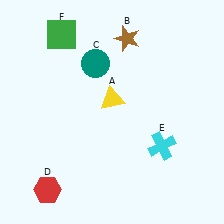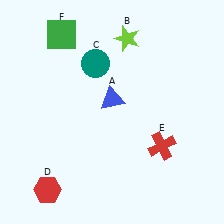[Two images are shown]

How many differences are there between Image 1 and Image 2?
There are 3 differences between the two images.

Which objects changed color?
A changed from yellow to blue. B changed from brown to lime. E changed from cyan to red.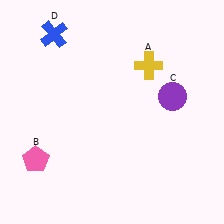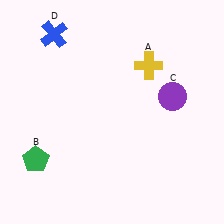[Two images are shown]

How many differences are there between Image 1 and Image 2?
There is 1 difference between the two images.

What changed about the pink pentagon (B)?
In Image 1, B is pink. In Image 2, it changed to green.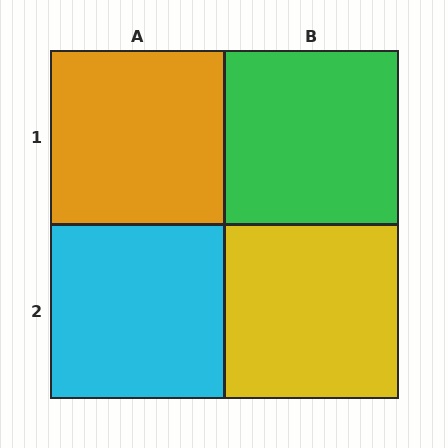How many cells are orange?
1 cell is orange.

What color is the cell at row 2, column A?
Cyan.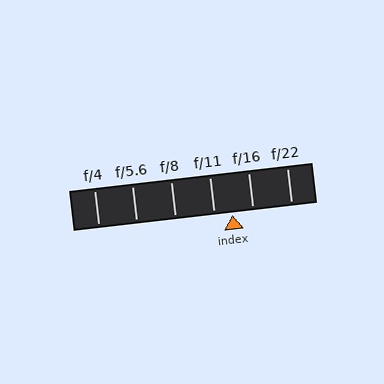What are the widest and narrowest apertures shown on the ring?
The widest aperture shown is f/4 and the narrowest is f/22.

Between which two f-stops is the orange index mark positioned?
The index mark is between f/11 and f/16.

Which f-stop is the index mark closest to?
The index mark is closest to f/11.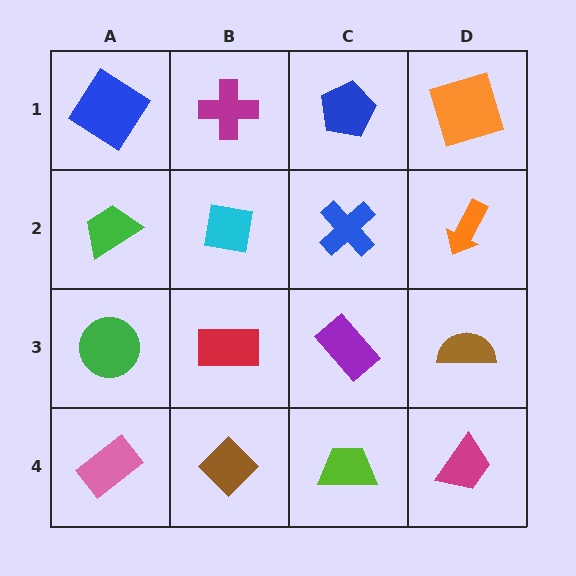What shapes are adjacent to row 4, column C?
A purple rectangle (row 3, column C), a brown diamond (row 4, column B), a magenta trapezoid (row 4, column D).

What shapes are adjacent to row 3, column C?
A blue cross (row 2, column C), a lime trapezoid (row 4, column C), a red rectangle (row 3, column B), a brown semicircle (row 3, column D).